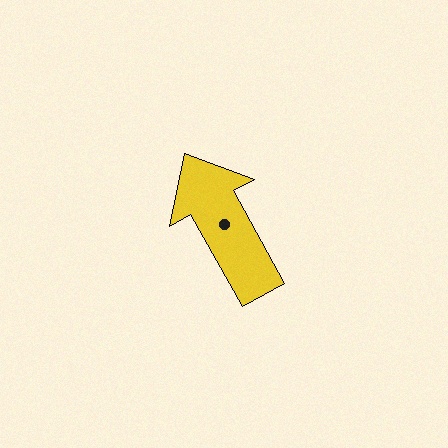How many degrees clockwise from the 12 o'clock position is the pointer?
Approximately 331 degrees.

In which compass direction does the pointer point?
Northwest.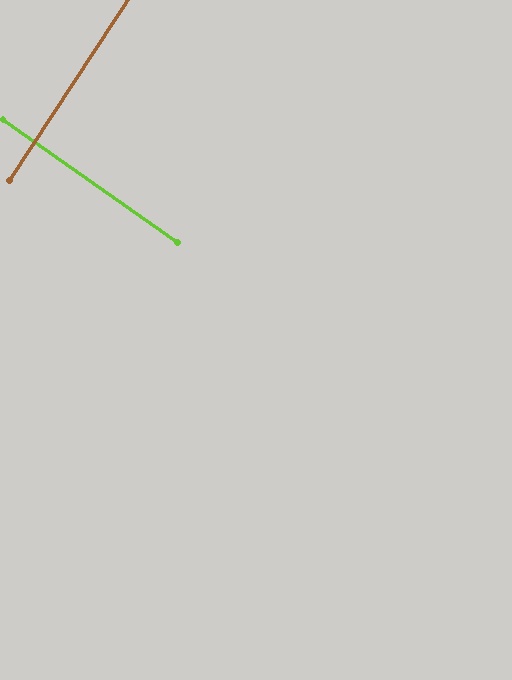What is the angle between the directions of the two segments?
Approximately 88 degrees.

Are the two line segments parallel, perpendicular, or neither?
Perpendicular — they meet at approximately 88°.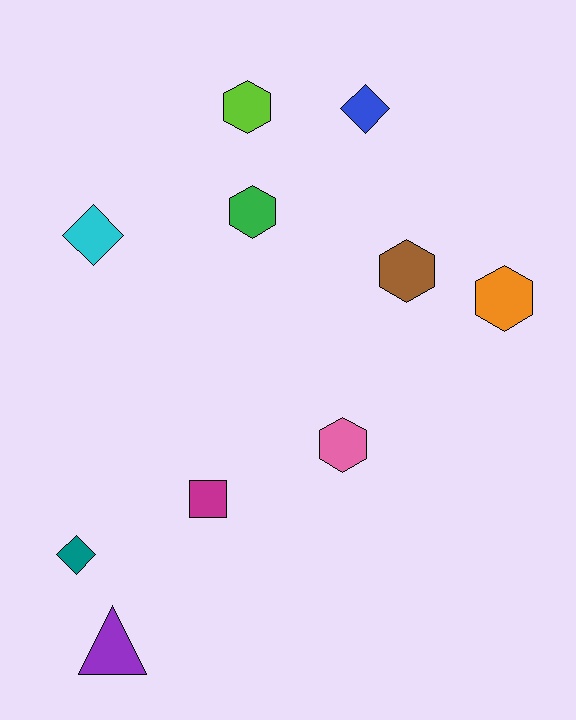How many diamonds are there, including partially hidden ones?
There are 3 diamonds.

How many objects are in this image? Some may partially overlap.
There are 10 objects.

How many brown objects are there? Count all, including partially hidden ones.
There is 1 brown object.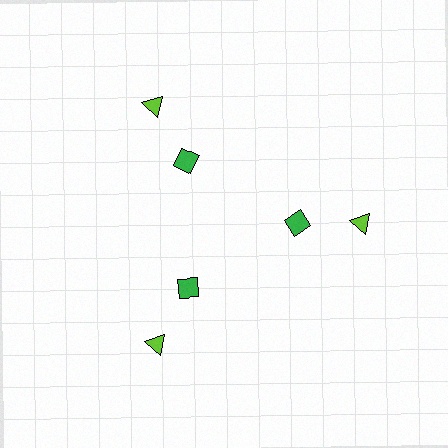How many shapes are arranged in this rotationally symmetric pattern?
There are 6 shapes, arranged in 3 groups of 2.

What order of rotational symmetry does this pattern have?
This pattern has 3-fold rotational symmetry.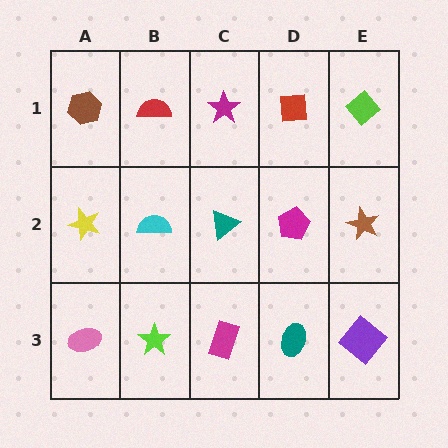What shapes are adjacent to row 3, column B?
A cyan semicircle (row 2, column B), a pink ellipse (row 3, column A), a magenta rectangle (row 3, column C).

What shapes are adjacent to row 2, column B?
A red semicircle (row 1, column B), a lime star (row 3, column B), a yellow star (row 2, column A), a teal triangle (row 2, column C).